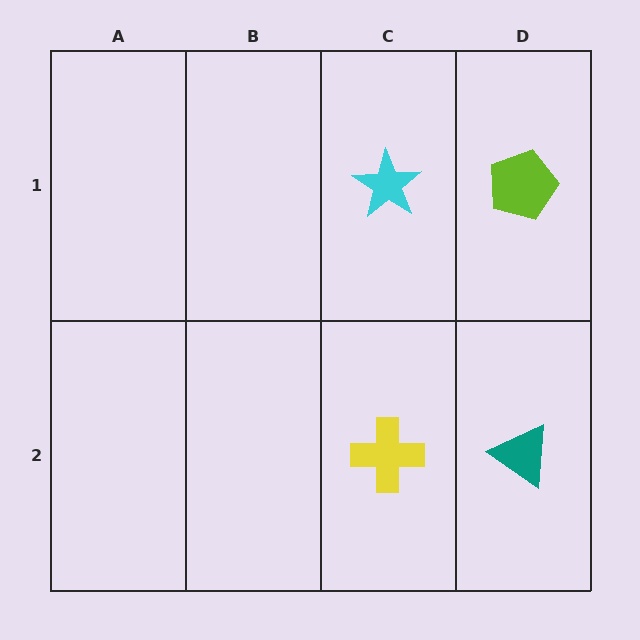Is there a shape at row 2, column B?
No, that cell is empty.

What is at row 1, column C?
A cyan star.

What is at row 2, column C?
A yellow cross.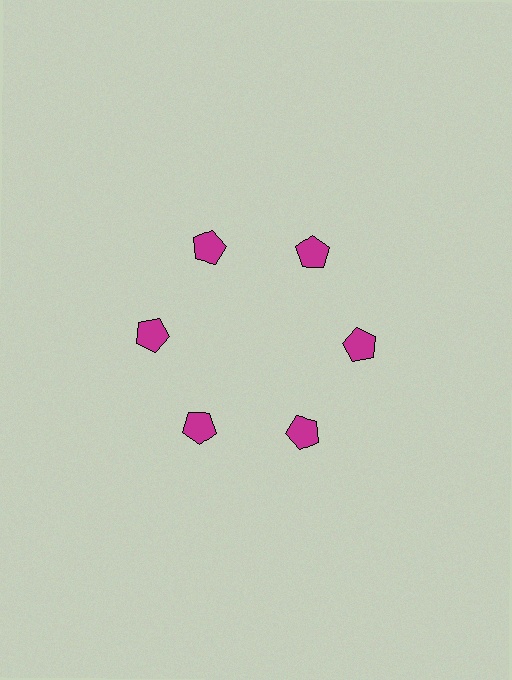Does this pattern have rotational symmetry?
Yes, this pattern has 6-fold rotational symmetry. It looks the same after rotating 60 degrees around the center.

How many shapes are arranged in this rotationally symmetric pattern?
There are 6 shapes, arranged in 6 groups of 1.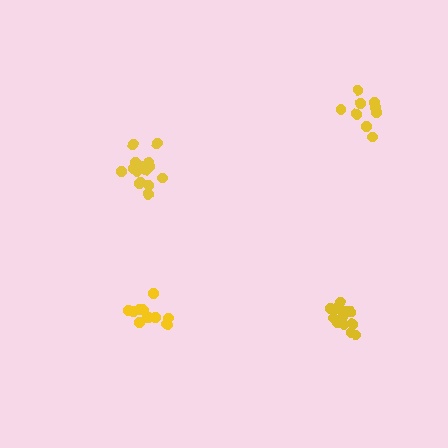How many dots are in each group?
Group 1: 9 dots, Group 2: 12 dots, Group 3: 12 dots, Group 4: 15 dots (48 total).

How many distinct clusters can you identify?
There are 4 distinct clusters.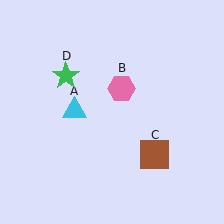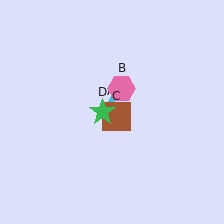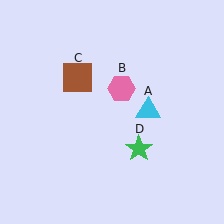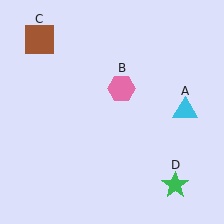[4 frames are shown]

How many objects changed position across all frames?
3 objects changed position: cyan triangle (object A), brown square (object C), green star (object D).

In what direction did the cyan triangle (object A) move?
The cyan triangle (object A) moved right.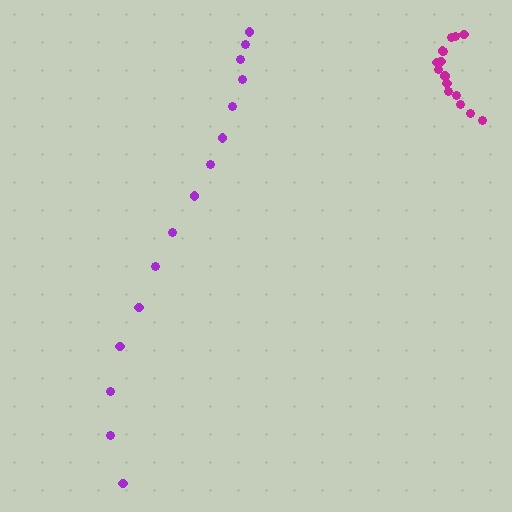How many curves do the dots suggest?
There are 2 distinct paths.